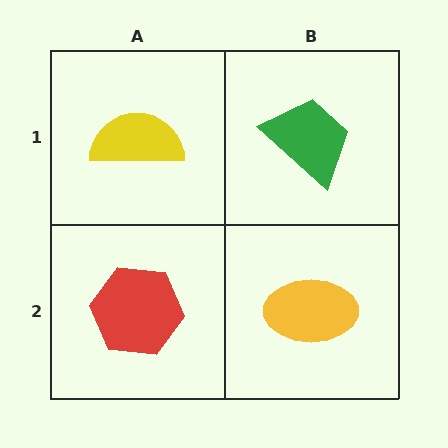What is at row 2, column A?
A red hexagon.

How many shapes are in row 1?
2 shapes.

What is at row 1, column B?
A green trapezoid.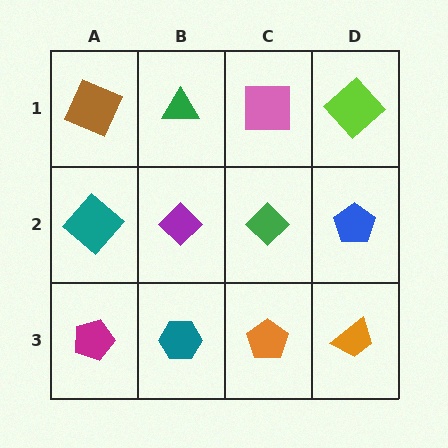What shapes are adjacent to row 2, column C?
A pink square (row 1, column C), an orange pentagon (row 3, column C), a purple diamond (row 2, column B), a blue pentagon (row 2, column D).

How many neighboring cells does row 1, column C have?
3.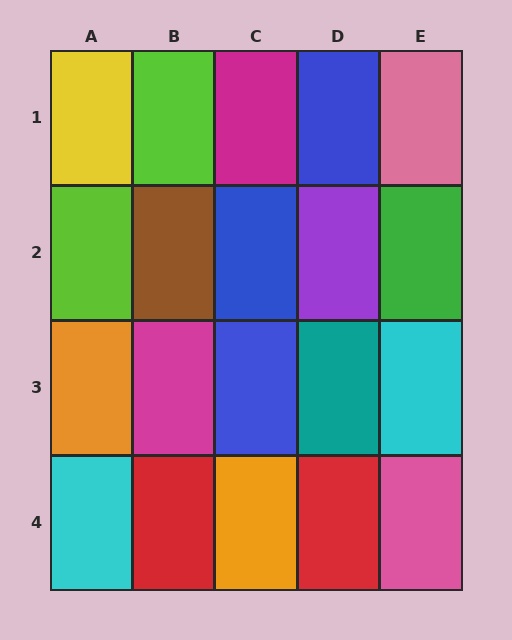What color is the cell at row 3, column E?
Cyan.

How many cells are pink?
2 cells are pink.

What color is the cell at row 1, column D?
Blue.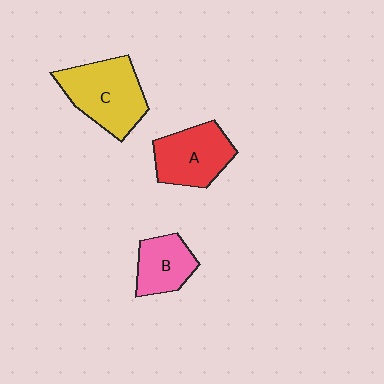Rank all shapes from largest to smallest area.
From largest to smallest: C (yellow), A (red), B (pink).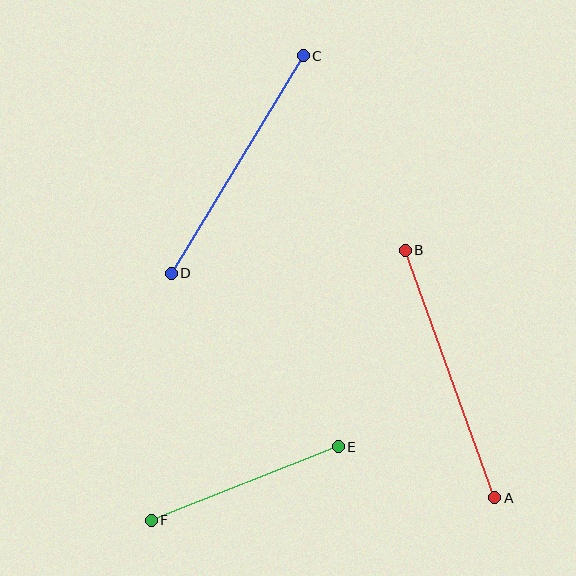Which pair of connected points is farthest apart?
Points A and B are farthest apart.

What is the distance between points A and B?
The distance is approximately 263 pixels.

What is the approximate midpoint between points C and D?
The midpoint is at approximately (237, 164) pixels.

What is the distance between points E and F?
The distance is approximately 201 pixels.